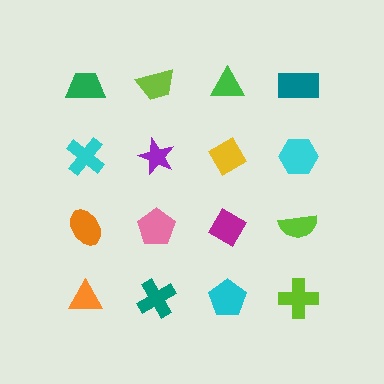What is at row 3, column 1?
An orange ellipse.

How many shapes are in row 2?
4 shapes.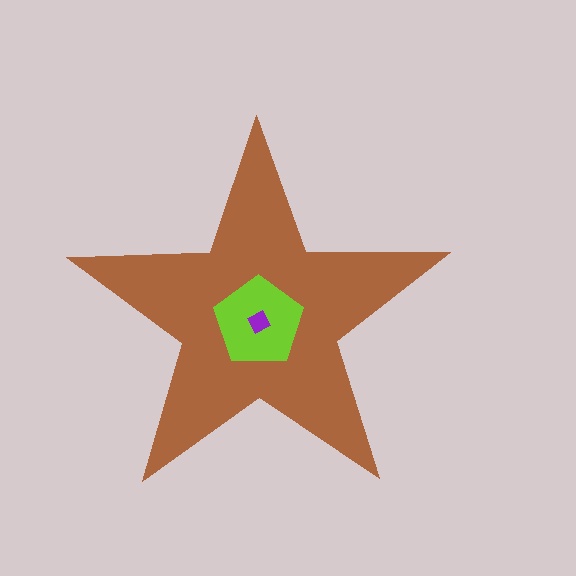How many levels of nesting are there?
3.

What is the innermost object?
The purple diamond.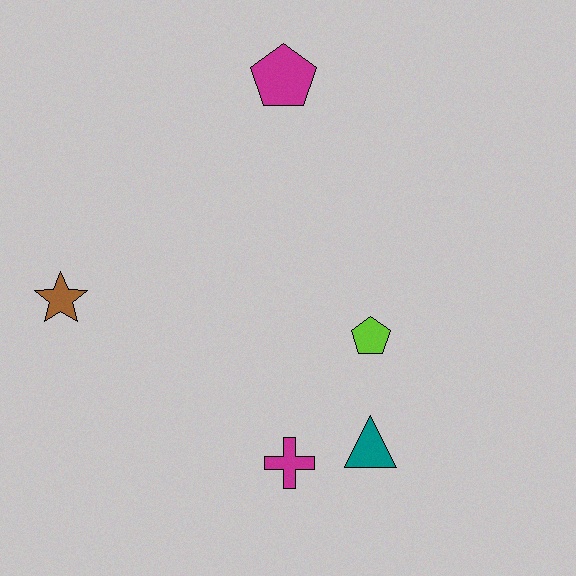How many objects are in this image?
There are 5 objects.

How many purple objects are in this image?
There are no purple objects.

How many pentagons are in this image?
There are 2 pentagons.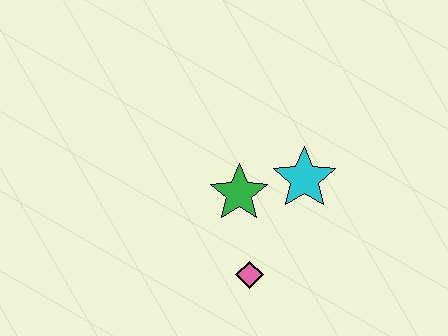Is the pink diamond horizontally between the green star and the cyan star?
Yes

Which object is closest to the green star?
The cyan star is closest to the green star.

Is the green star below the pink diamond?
No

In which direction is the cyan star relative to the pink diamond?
The cyan star is above the pink diamond.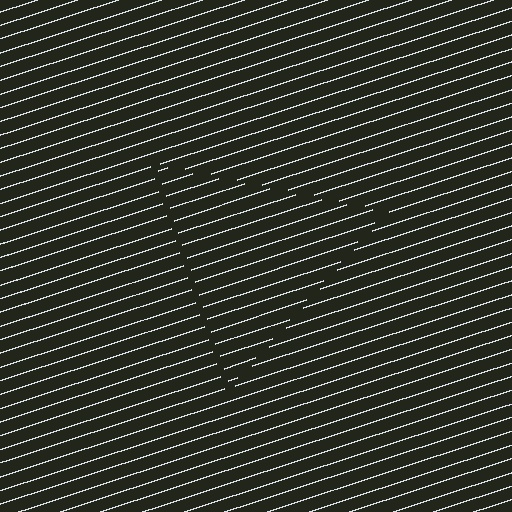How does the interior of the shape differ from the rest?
The interior of the shape contains the same grating, shifted by half a period — the contour is defined by the phase discontinuity where line-ends from the inner and outer gratings abut.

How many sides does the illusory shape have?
3 sides — the line-ends trace a triangle.